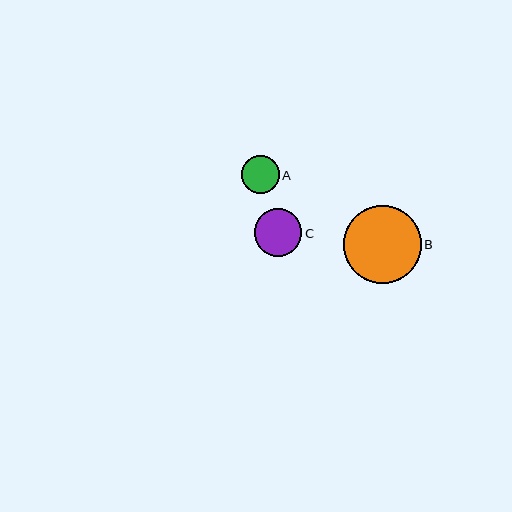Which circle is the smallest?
Circle A is the smallest with a size of approximately 38 pixels.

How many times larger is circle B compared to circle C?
Circle B is approximately 1.6 times the size of circle C.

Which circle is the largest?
Circle B is the largest with a size of approximately 78 pixels.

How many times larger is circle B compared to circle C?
Circle B is approximately 1.6 times the size of circle C.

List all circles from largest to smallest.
From largest to smallest: B, C, A.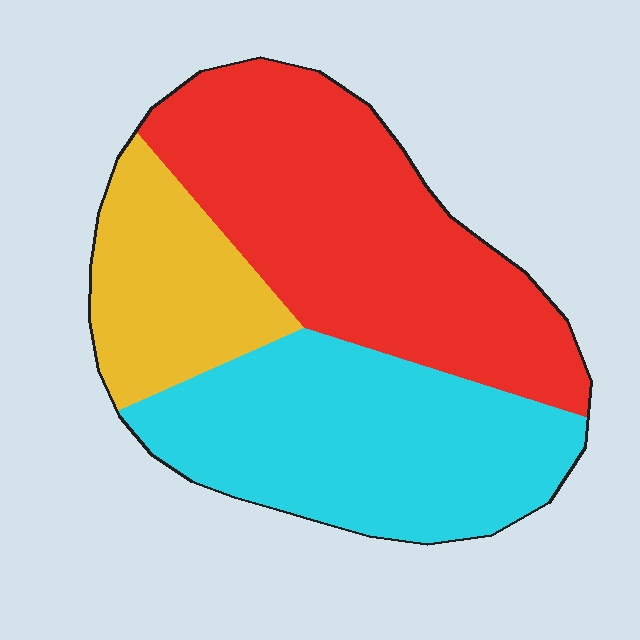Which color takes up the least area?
Yellow, at roughly 20%.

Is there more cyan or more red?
Red.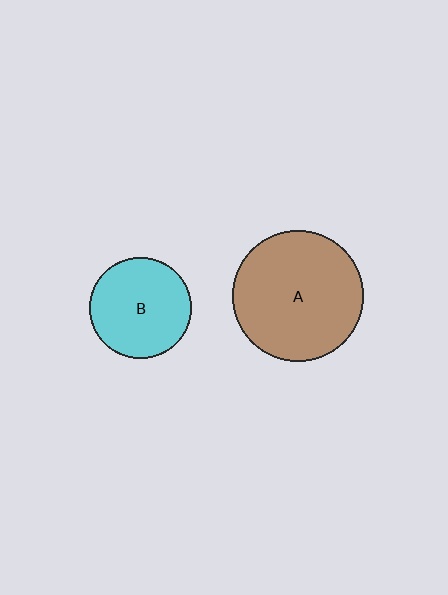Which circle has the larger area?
Circle A (brown).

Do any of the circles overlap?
No, none of the circles overlap.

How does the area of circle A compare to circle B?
Approximately 1.7 times.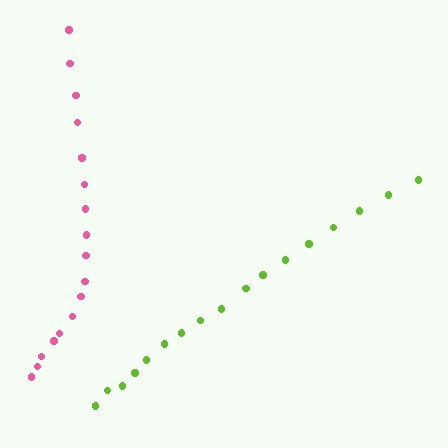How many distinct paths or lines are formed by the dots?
There are 2 distinct paths.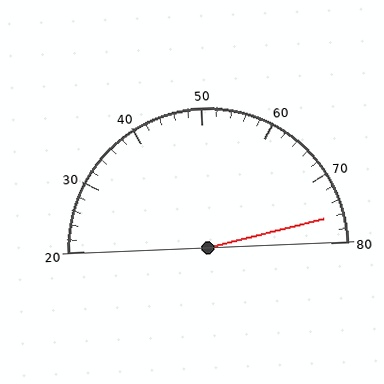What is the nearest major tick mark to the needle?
The nearest major tick mark is 80.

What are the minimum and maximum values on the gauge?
The gauge ranges from 20 to 80.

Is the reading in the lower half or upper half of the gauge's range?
The reading is in the upper half of the range (20 to 80).